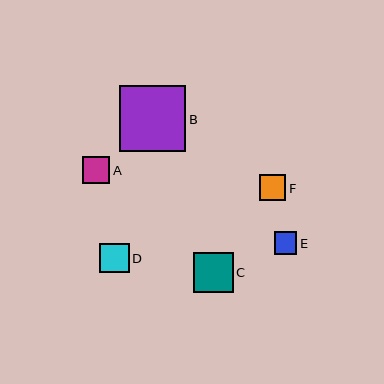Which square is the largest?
Square B is the largest with a size of approximately 66 pixels.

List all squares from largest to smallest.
From largest to smallest: B, C, D, A, F, E.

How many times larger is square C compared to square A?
Square C is approximately 1.5 times the size of square A.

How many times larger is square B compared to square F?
Square B is approximately 2.5 times the size of square F.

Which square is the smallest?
Square E is the smallest with a size of approximately 23 pixels.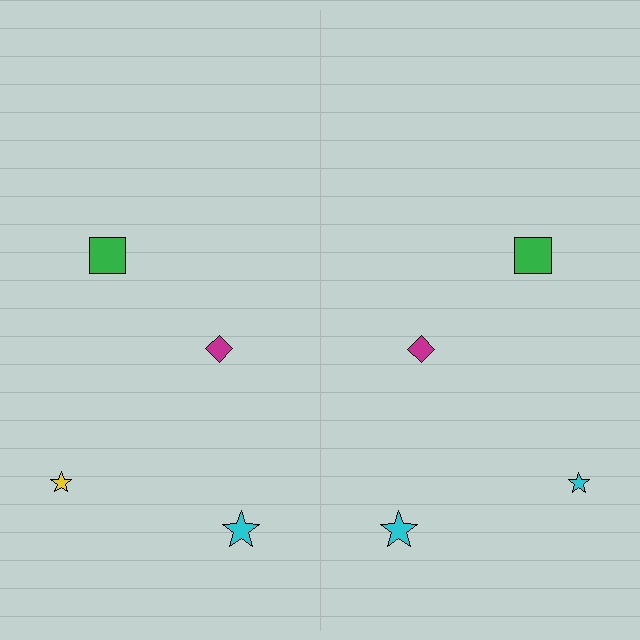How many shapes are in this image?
There are 8 shapes in this image.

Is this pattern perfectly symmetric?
No, the pattern is not perfectly symmetric. The cyan star on the right side breaks the symmetry — its mirror counterpart is yellow.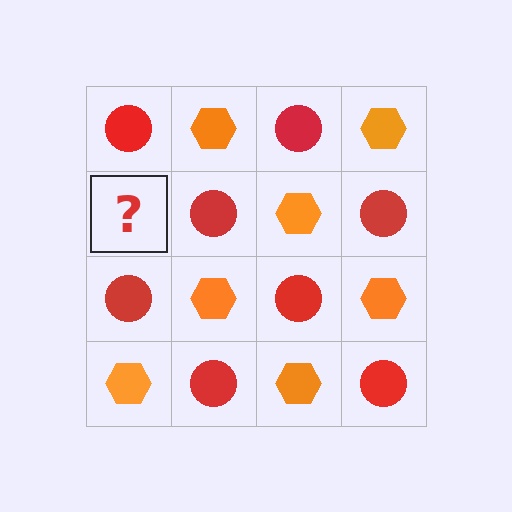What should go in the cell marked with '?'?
The missing cell should contain an orange hexagon.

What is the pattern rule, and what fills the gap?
The rule is that it alternates red circle and orange hexagon in a checkerboard pattern. The gap should be filled with an orange hexagon.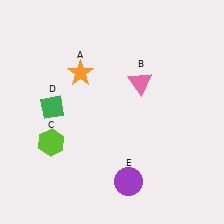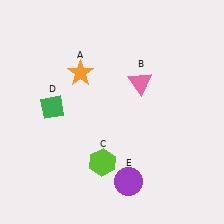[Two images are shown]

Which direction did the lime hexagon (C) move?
The lime hexagon (C) moved right.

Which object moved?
The lime hexagon (C) moved right.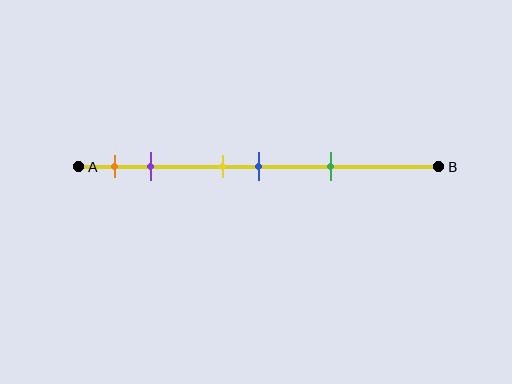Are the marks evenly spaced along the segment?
No, the marks are not evenly spaced.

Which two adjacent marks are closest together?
The yellow and blue marks are the closest adjacent pair.